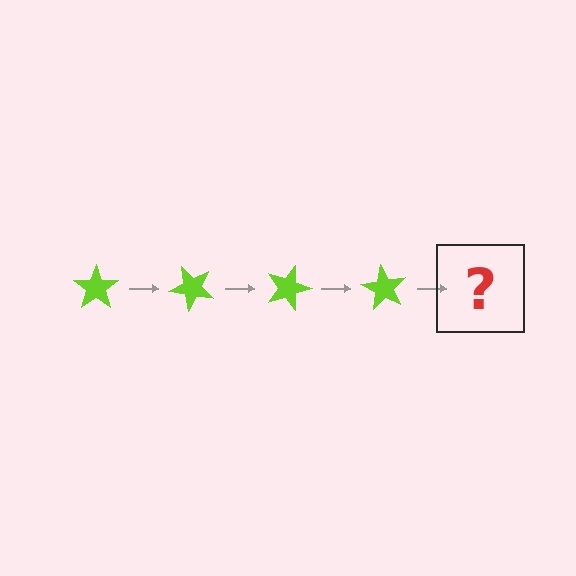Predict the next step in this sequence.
The next step is a lime star rotated 180 degrees.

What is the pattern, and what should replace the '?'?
The pattern is that the star rotates 45 degrees each step. The '?' should be a lime star rotated 180 degrees.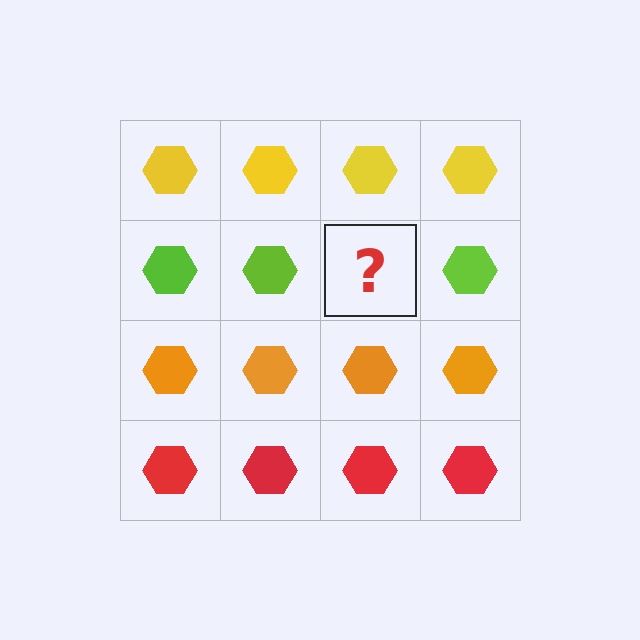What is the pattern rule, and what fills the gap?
The rule is that each row has a consistent color. The gap should be filled with a lime hexagon.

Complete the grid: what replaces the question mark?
The question mark should be replaced with a lime hexagon.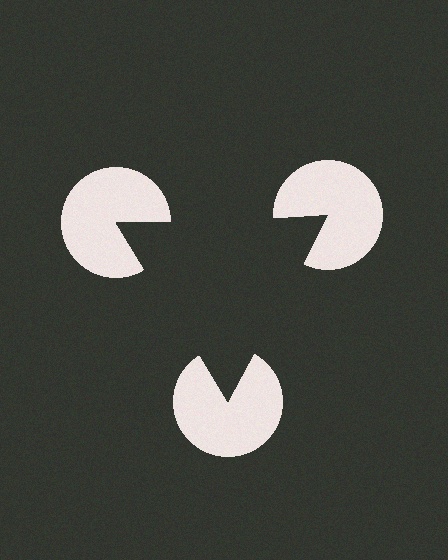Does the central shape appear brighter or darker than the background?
It typically appears slightly darker than the background, even though no actual brightness change is drawn.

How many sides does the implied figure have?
3 sides.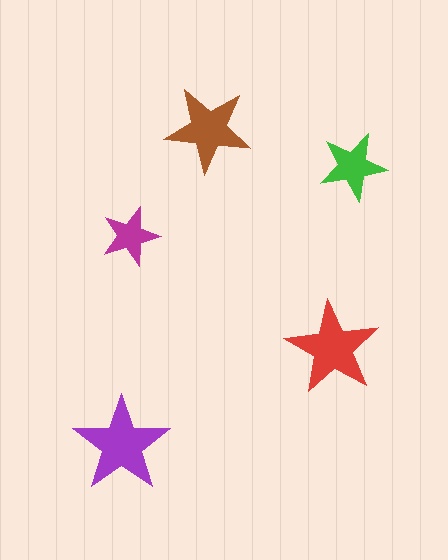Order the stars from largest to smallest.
the purple one, the red one, the brown one, the green one, the magenta one.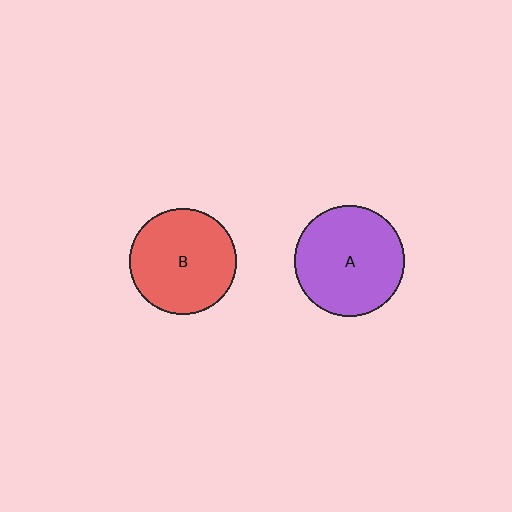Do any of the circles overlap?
No, none of the circles overlap.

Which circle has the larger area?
Circle A (purple).